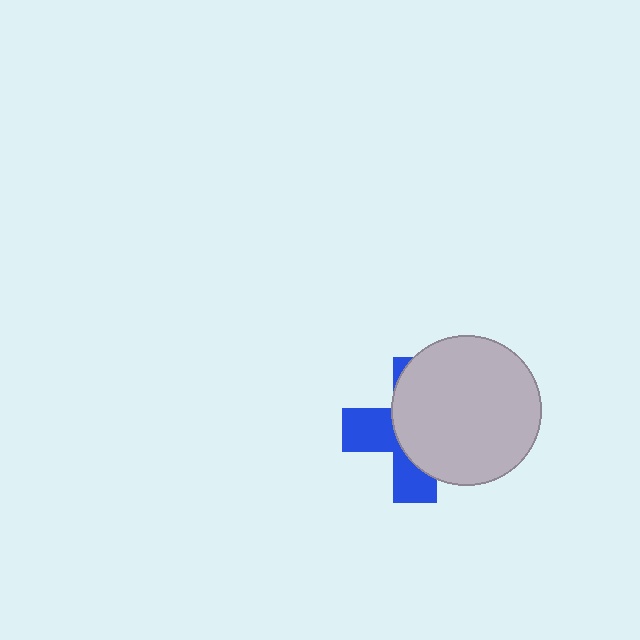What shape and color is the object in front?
The object in front is a light gray circle.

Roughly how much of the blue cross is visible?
A small part of it is visible (roughly 39%).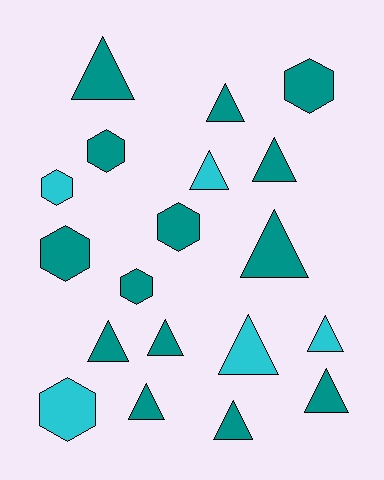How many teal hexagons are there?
There are 5 teal hexagons.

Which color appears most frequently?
Teal, with 14 objects.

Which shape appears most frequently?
Triangle, with 12 objects.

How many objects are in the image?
There are 19 objects.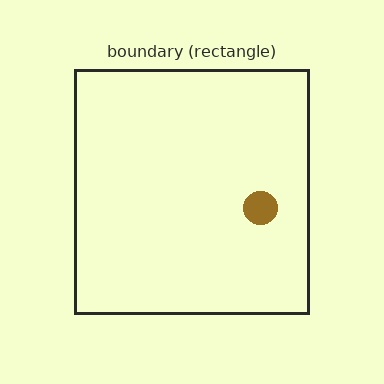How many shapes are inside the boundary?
1 inside, 0 outside.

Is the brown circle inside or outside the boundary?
Inside.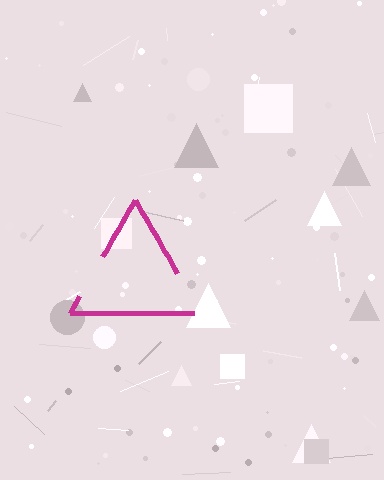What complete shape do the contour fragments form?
The contour fragments form a triangle.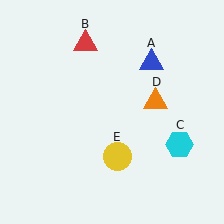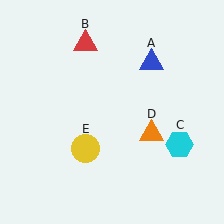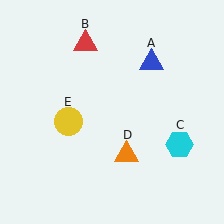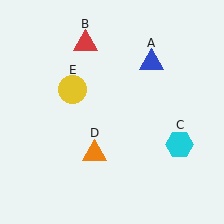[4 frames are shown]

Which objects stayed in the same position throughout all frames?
Blue triangle (object A) and red triangle (object B) and cyan hexagon (object C) remained stationary.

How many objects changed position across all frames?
2 objects changed position: orange triangle (object D), yellow circle (object E).